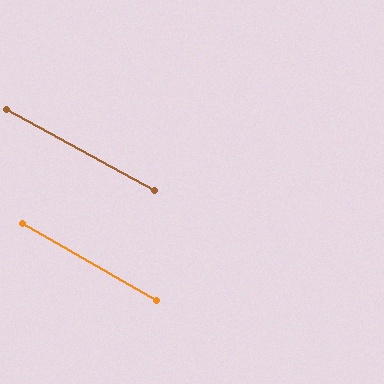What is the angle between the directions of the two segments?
Approximately 1 degree.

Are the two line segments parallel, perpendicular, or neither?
Parallel — their directions differ by only 1.1°.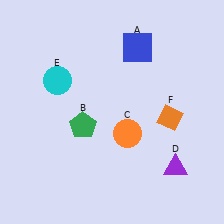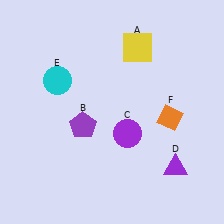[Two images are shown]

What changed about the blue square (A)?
In Image 1, A is blue. In Image 2, it changed to yellow.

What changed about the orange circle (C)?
In Image 1, C is orange. In Image 2, it changed to purple.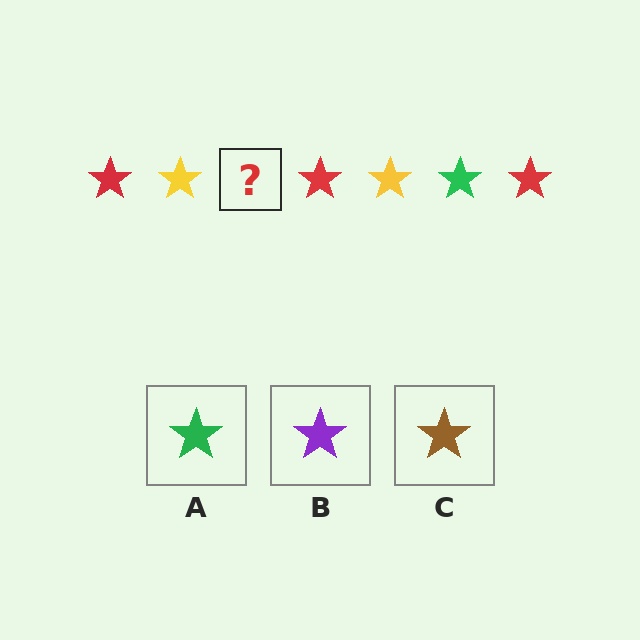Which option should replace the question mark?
Option A.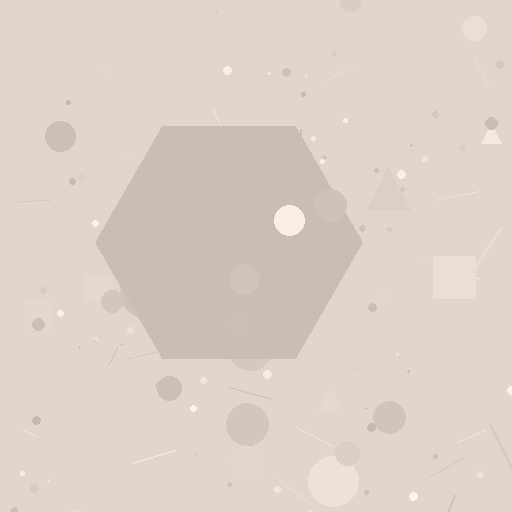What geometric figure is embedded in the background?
A hexagon is embedded in the background.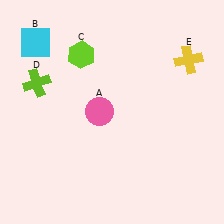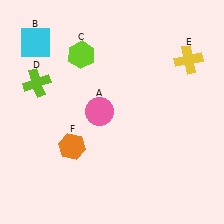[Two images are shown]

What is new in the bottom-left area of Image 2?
An orange hexagon (F) was added in the bottom-left area of Image 2.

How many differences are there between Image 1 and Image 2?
There is 1 difference between the two images.